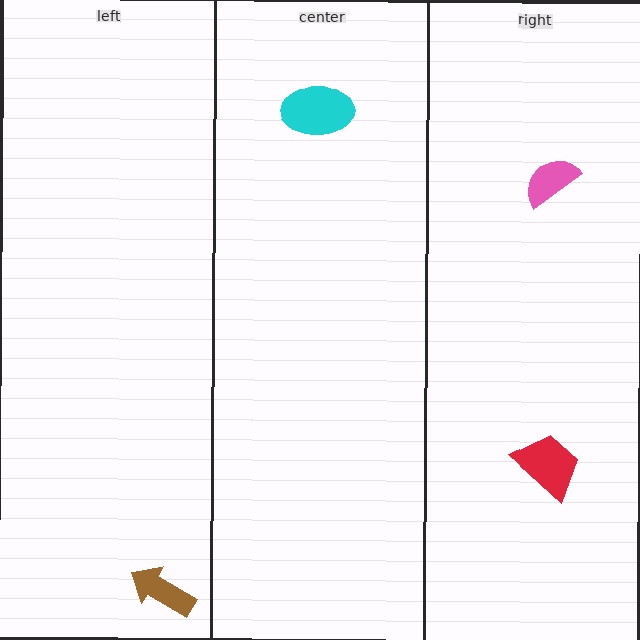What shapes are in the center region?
The cyan ellipse.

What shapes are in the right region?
The red trapezoid, the pink semicircle.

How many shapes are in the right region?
2.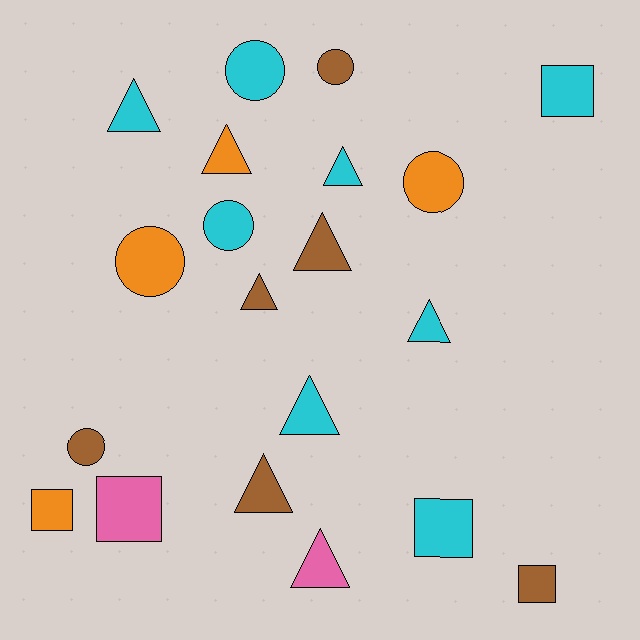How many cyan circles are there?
There are 2 cyan circles.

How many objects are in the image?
There are 20 objects.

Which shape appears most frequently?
Triangle, with 9 objects.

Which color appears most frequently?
Cyan, with 8 objects.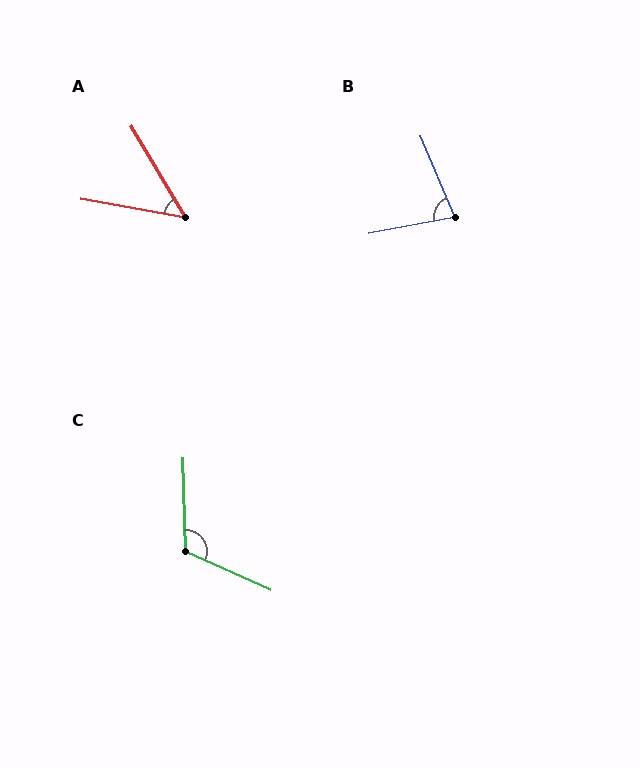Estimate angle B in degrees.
Approximately 78 degrees.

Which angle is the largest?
C, at approximately 116 degrees.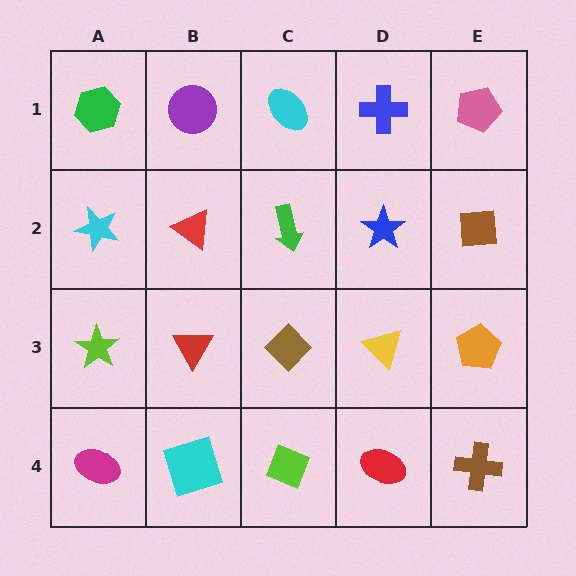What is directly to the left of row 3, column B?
A lime star.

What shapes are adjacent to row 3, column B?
A red triangle (row 2, column B), a cyan square (row 4, column B), a lime star (row 3, column A), a brown diamond (row 3, column C).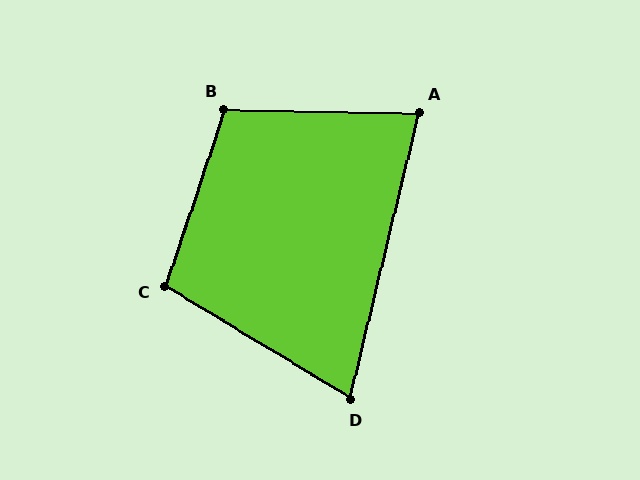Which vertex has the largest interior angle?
B, at approximately 108 degrees.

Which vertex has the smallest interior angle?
D, at approximately 72 degrees.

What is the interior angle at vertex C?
Approximately 103 degrees (obtuse).